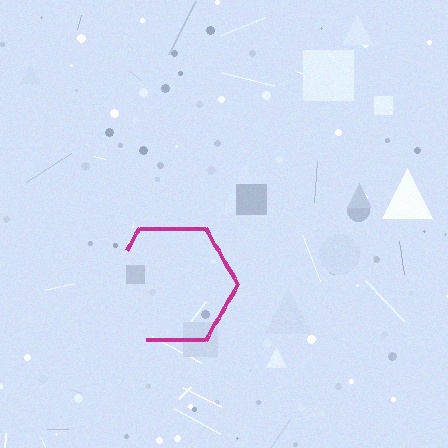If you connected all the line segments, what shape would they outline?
They would outline a hexagon.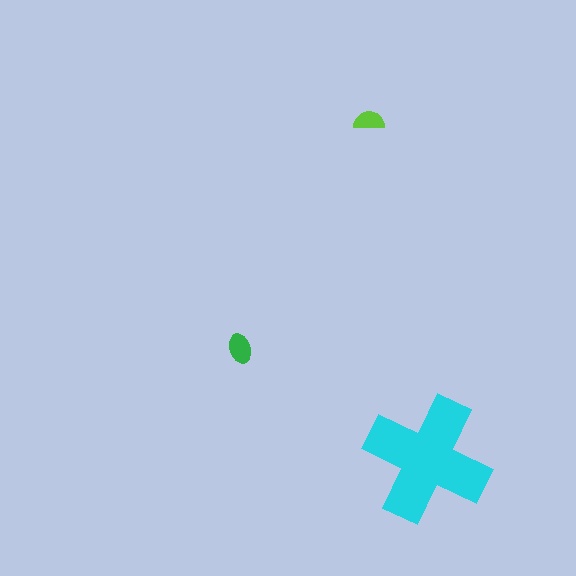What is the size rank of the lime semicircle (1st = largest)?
3rd.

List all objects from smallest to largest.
The lime semicircle, the green ellipse, the cyan cross.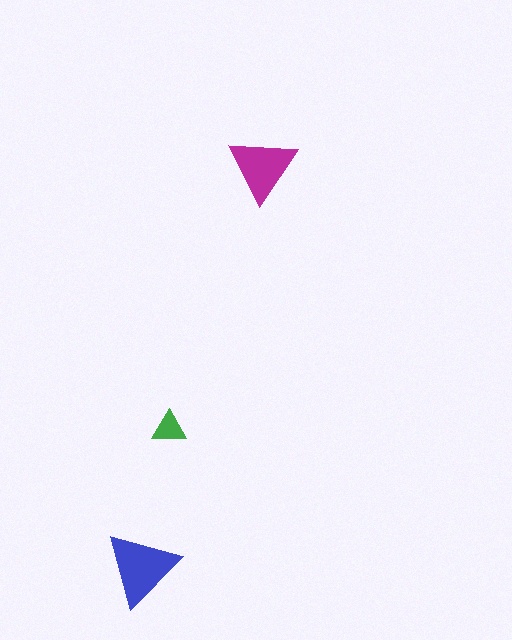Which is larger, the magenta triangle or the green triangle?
The magenta one.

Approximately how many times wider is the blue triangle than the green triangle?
About 2 times wider.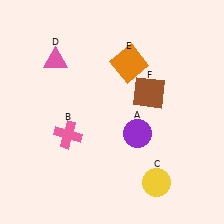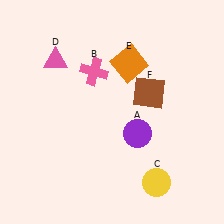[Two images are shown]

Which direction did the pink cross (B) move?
The pink cross (B) moved up.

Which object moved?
The pink cross (B) moved up.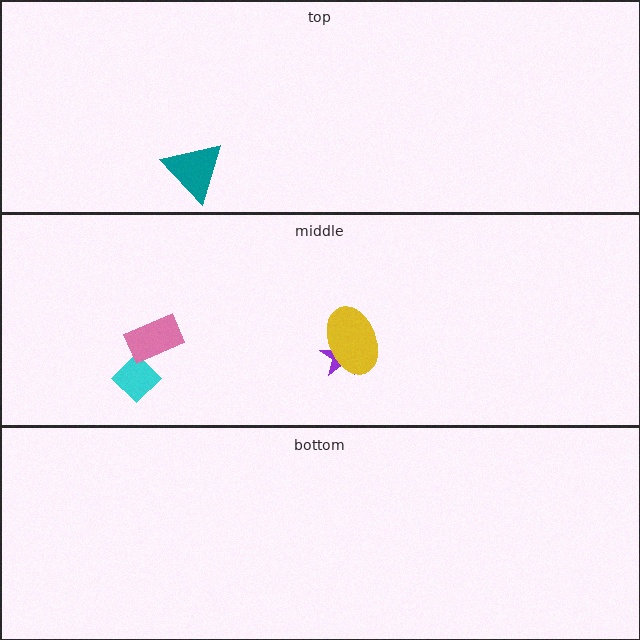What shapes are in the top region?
The teal triangle.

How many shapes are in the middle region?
4.